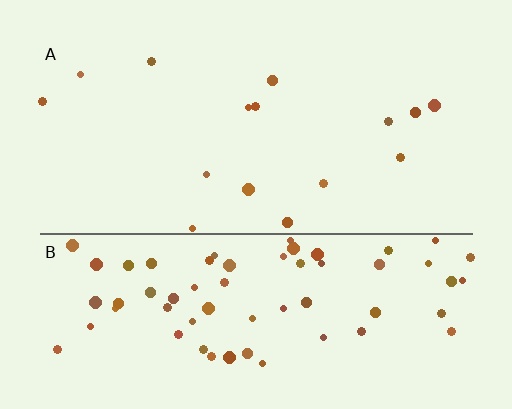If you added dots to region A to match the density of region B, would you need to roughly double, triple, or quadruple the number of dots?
Approximately quadruple.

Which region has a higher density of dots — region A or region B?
B (the bottom).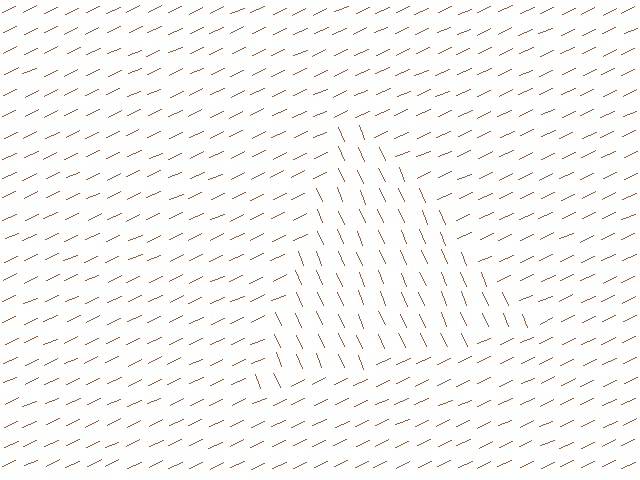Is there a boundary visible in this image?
Yes, there is a texture boundary formed by a change in line orientation.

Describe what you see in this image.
The image is filled with small brown line segments. A triangle region in the image has lines oriented differently from the surrounding lines, creating a visible texture boundary.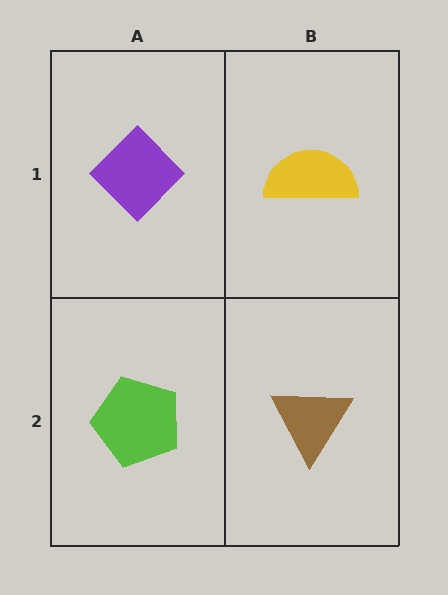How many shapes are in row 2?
2 shapes.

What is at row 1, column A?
A purple diamond.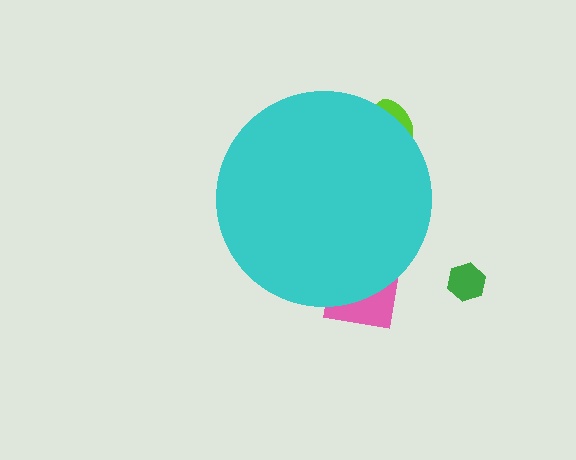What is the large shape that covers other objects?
A cyan circle.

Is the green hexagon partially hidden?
No, the green hexagon is fully visible.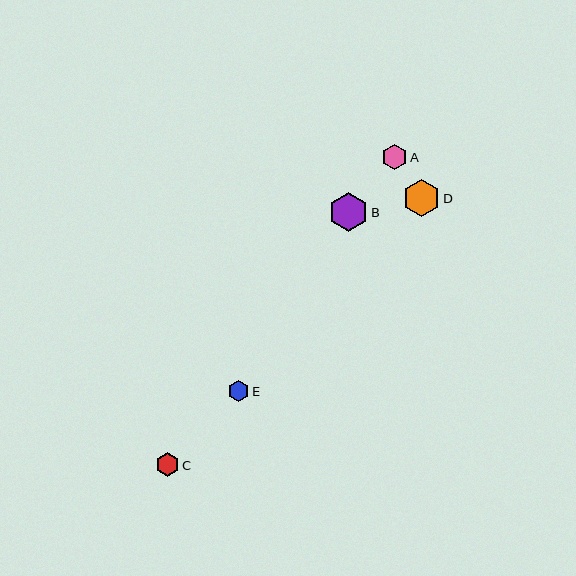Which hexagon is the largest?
Hexagon B is the largest with a size of approximately 39 pixels.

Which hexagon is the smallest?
Hexagon E is the smallest with a size of approximately 21 pixels.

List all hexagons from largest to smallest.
From largest to smallest: B, D, A, C, E.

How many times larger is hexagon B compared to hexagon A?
Hexagon B is approximately 1.6 times the size of hexagon A.